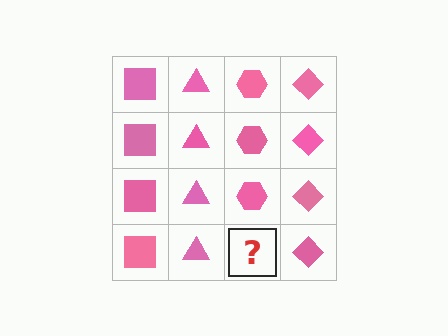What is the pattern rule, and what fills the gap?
The rule is that each column has a consistent shape. The gap should be filled with a pink hexagon.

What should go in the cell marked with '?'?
The missing cell should contain a pink hexagon.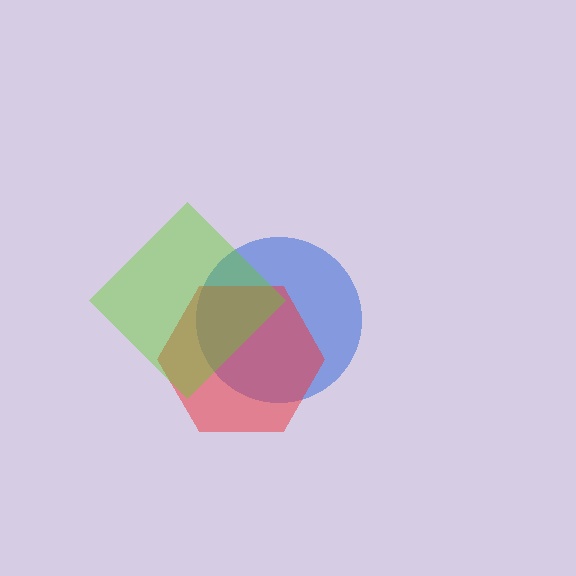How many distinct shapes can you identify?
There are 3 distinct shapes: a blue circle, a red hexagon, a lime diamond.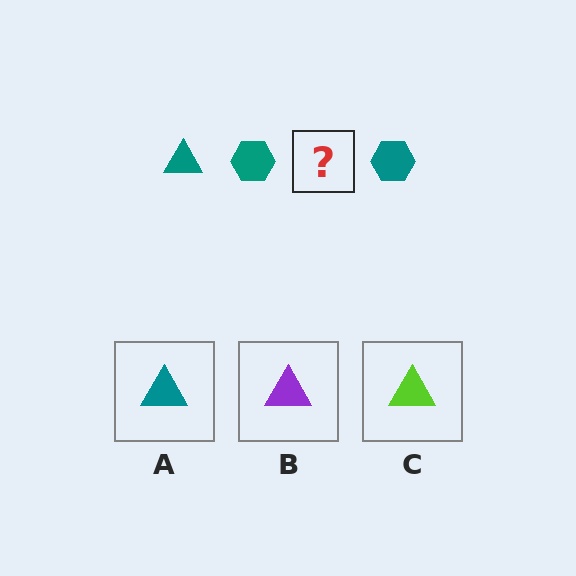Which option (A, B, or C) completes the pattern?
A.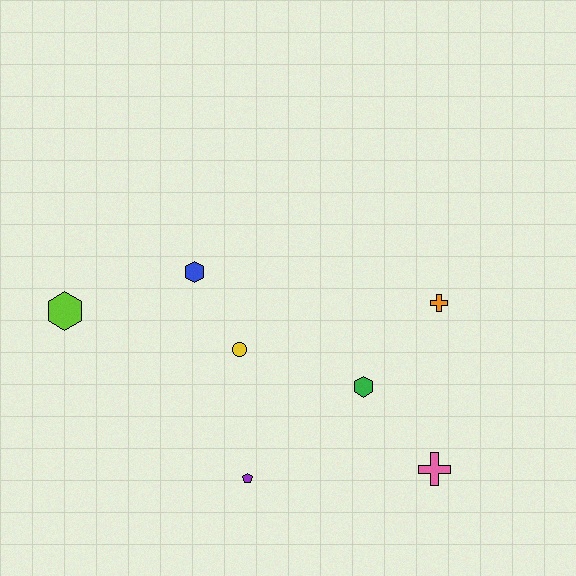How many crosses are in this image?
There are 2 crosses.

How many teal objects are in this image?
There are no teal objects.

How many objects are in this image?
There are 7 objects.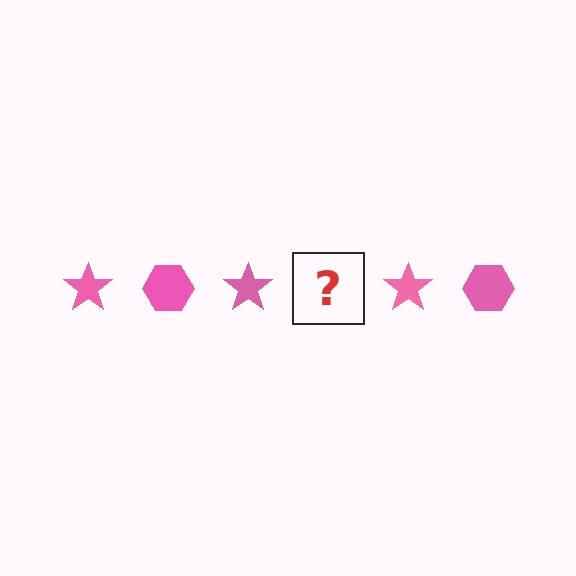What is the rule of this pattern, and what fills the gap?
The rule is that the pattern cycles through star, hexagon shapes in pink. The gap should be filled with a pink hexagon.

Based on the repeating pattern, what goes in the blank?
The blank should be a pink hexagon.